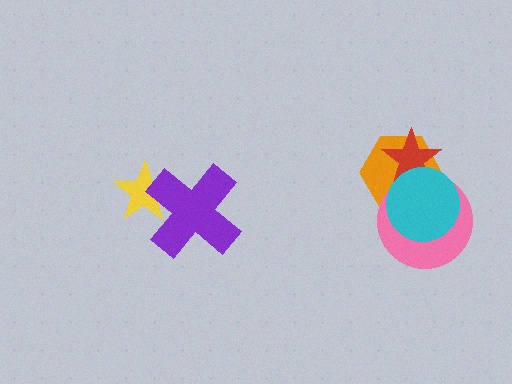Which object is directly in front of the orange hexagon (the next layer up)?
The red star is directly in front of the orange hexagon.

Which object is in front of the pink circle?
The cyan circle is in front of the pink circle.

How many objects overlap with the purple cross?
1 object overlaps with the purple cross.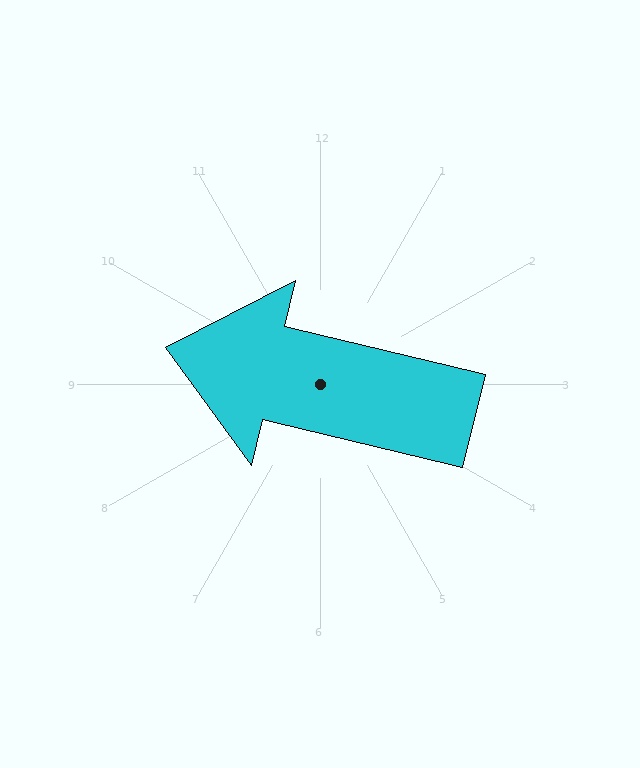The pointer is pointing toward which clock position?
Roughly 9 o'clock.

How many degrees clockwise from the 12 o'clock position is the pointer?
Approximately 283 degrees.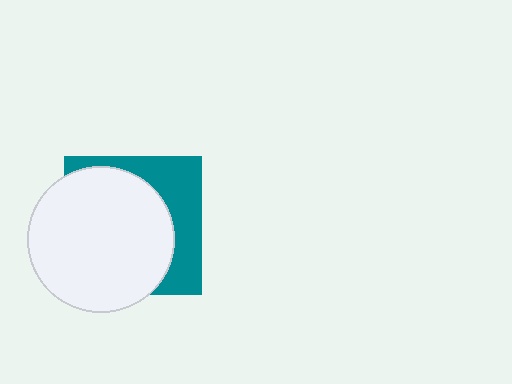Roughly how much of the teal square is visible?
A small part of it is visible (roughly 34%).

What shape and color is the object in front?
The object in front is a white circle.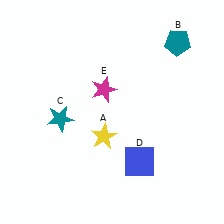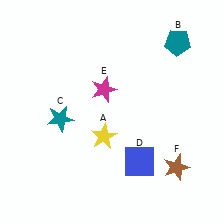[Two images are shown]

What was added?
A brown star (F) was added in Image 2.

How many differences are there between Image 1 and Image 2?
There is 1 difference between the two images.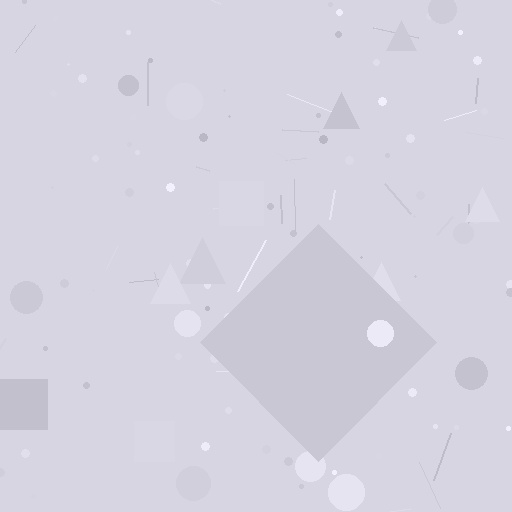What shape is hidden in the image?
A diamond is hidden in the image.